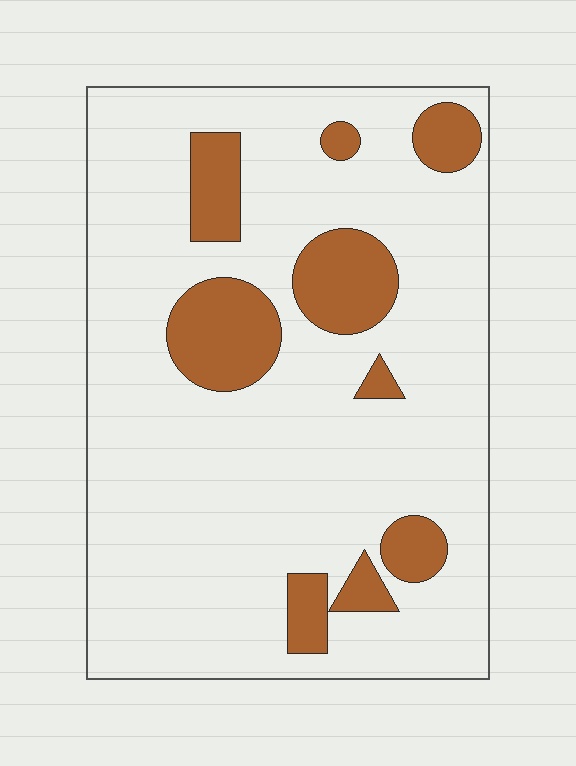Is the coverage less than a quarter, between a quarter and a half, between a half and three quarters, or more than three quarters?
Less than a quarter.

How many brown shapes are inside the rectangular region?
9.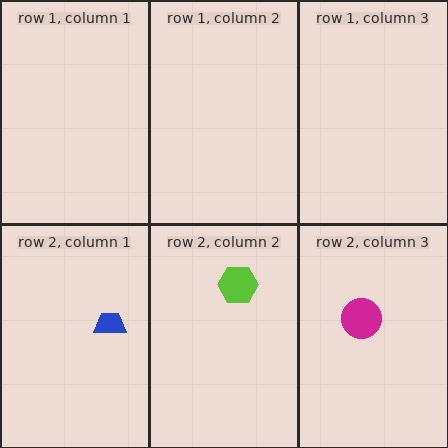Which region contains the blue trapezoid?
The row 2, column 1 region.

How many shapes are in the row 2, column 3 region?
1.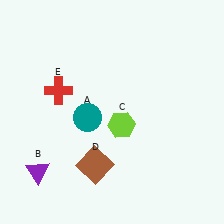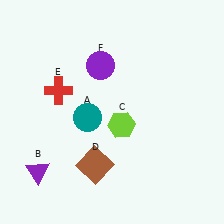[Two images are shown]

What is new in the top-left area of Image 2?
A purple circle (F) was added in the top-left area of Image 2.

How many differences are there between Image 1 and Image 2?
There is 1 difference between the two images.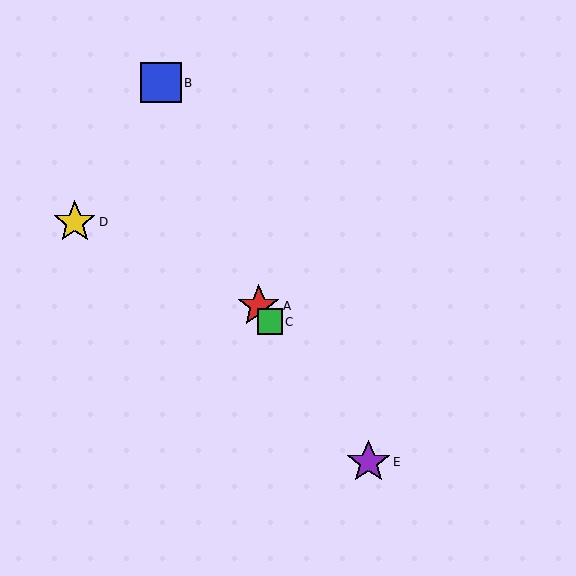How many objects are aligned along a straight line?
3 objects (A, C, E) are aligned along a straight line.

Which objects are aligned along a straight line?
Objects A, C, E are aligned along a straight line.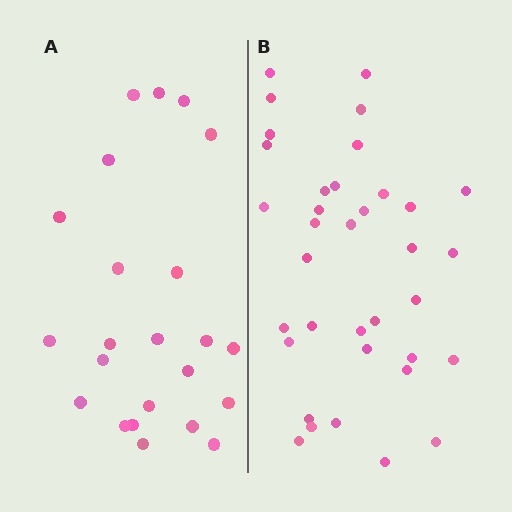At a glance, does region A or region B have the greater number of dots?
Region B (the right region) has more dots.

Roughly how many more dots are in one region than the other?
Region B has approximately 15 more dots than region A.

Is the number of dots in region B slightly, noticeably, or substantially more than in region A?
Region B has substantially more. The ratio is roughly 1.6 to 1.